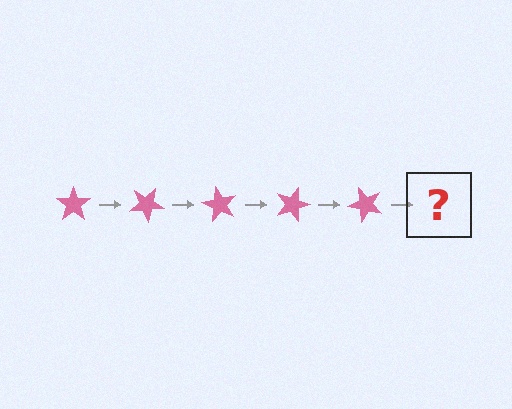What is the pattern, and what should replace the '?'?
The pattern is that the star rotates 30 degrees each step. The '?' should be a pink star rotated 150 degrees.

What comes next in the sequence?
The next element should be a pink star rotated 150 degrees.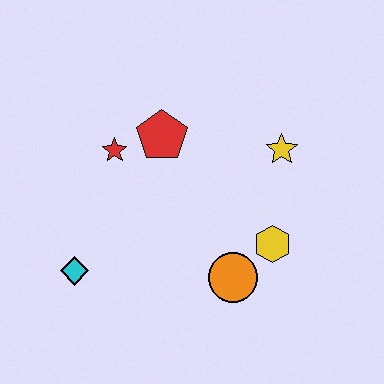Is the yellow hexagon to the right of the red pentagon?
Yes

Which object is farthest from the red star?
The yellow hexagon is farthest from the red star.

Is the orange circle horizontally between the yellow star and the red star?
Yes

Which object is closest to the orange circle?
The yellow hexagon is closest to the orange circle.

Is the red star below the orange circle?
No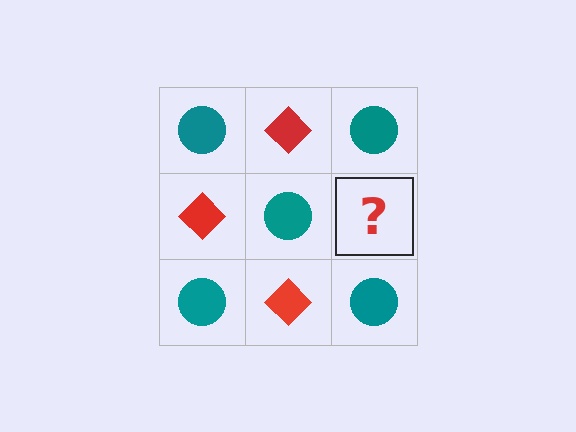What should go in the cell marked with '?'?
The missing cell should contain a red diamond.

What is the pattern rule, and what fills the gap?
The rule is that it alternates teal circle and red diamond in a checkerboard pattern. The gap should be filled with a red diamond.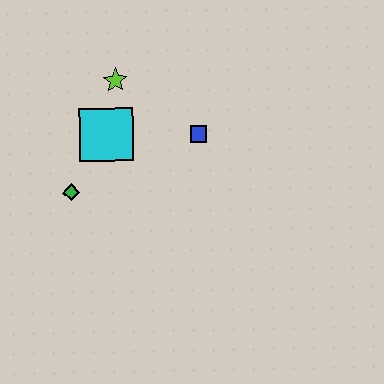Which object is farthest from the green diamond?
The blue square is farthest from the green diamond.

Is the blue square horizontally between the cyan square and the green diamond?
No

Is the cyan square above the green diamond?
Yes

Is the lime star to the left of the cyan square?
No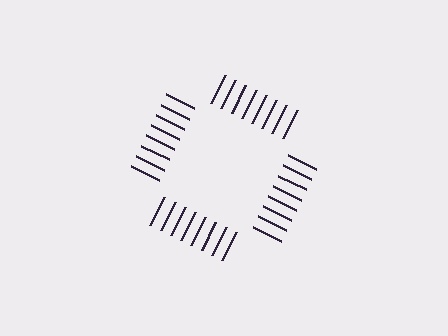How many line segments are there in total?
32 — 8 along each of the 4 edges.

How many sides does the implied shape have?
4 sides — the line-ends trace a square.